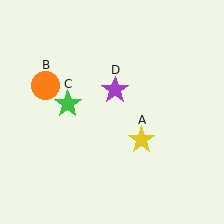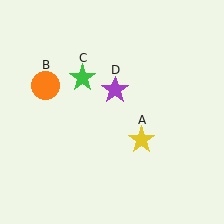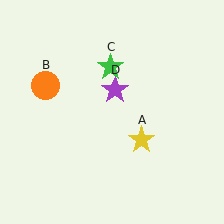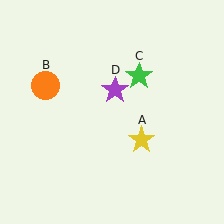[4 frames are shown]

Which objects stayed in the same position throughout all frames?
Yellow star (object A) and orange circle (object B) and purple star (object D) remained stationary.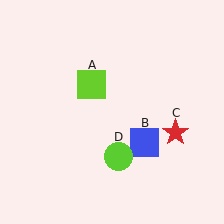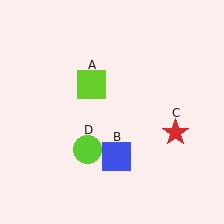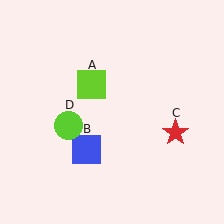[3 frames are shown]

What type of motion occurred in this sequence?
The blue square (object B), lime circle (object D) rotated clockwise around the center of the scene.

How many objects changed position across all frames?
2 objects changed position: blue square (object B), lime circle (object D).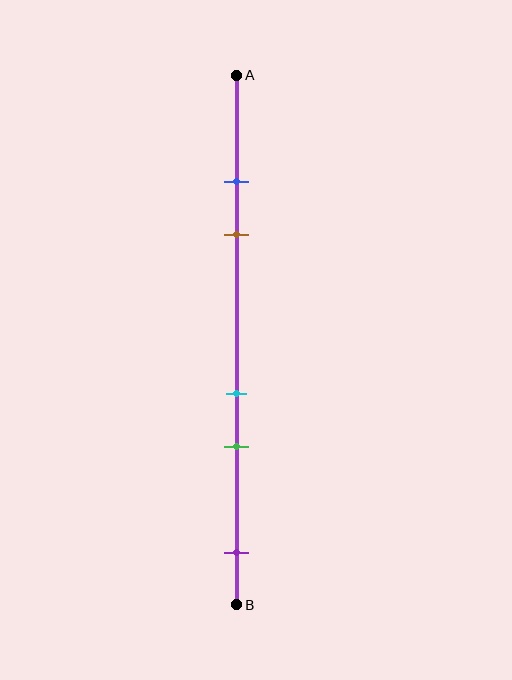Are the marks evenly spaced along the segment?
No, the marks are not evenly spaced.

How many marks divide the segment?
There are 5 marks dividing the segment.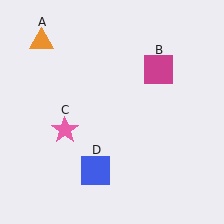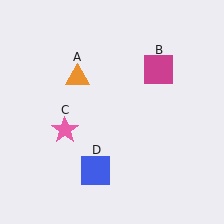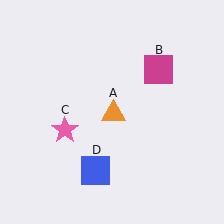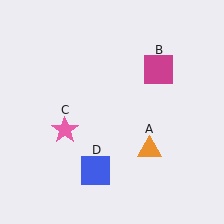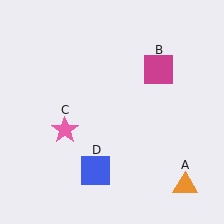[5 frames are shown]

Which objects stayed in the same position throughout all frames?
Magenta square (object B) and pink star (object C) and blue square (object D) remained stationary.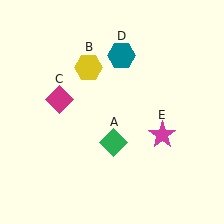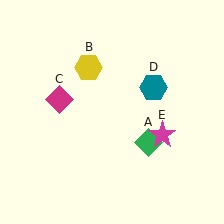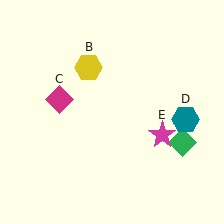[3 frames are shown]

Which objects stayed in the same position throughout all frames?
Yellow hexagon (object B) and magenta diamond (object C) and magenta star (object E) remained stationary.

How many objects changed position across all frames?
2 objects changed position: green diamond (object A), teal hexagon (object D).